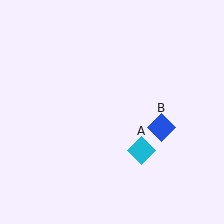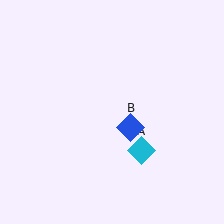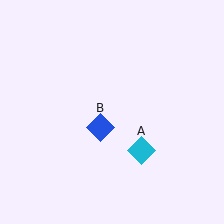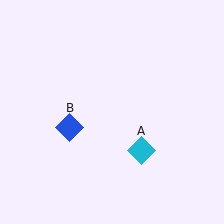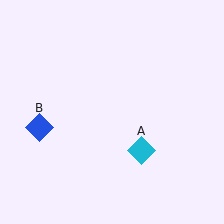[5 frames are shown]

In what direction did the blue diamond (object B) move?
The blue diamond (object B) moved left.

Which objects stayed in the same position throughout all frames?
Cyan diamond (object A) remained stationary.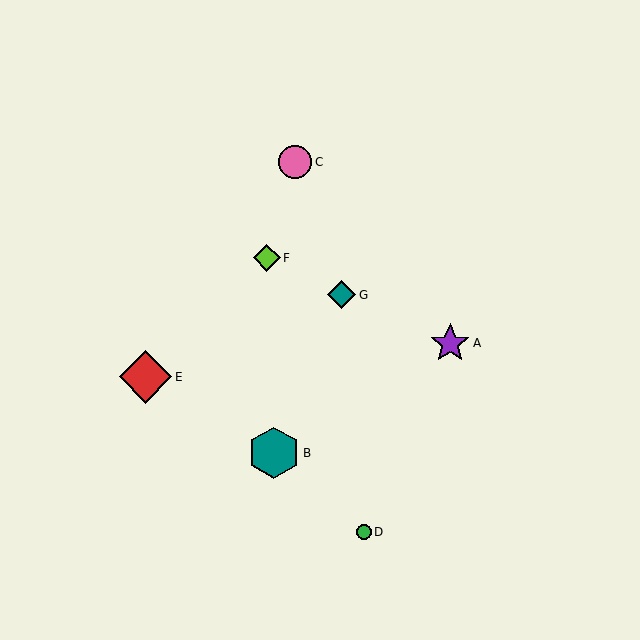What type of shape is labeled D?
Shape D is a green circle.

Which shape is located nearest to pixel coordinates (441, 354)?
The purple star (labeled A) at (450, 343) is nearest to that location.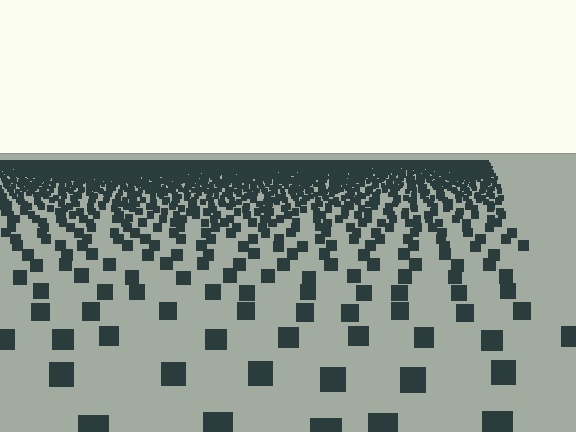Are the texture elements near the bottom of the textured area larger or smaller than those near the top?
Larger. Near the bottom, elements are closer to the viewer and appear at a bigger on-screen size.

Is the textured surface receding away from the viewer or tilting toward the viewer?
The surface is receding away from the viewer. Texture elements get smaller and denser toward the top.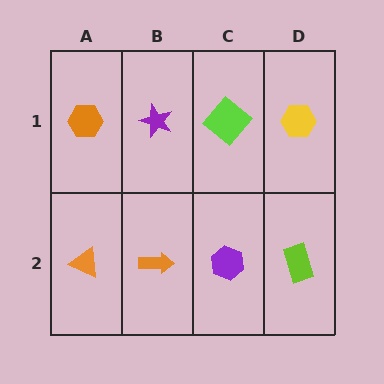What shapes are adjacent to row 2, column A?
An orange hexagon (row 1, column A), an orange arrow (row 2, column B).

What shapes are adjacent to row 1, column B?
An orange arrow (row 2, column B), an orange hexagon (row 1, column A), a lime diamond (row 1, column C).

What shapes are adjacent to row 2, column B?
A purple star (row 1, column B), an orange triangle (row 2, column A), a purple hexagon (row 2, column C).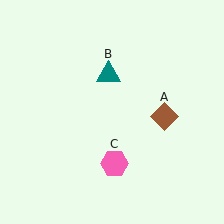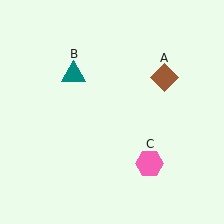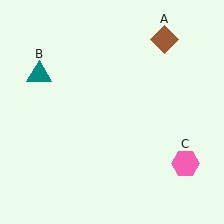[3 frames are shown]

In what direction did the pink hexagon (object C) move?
The pink hexagon (object C) moved right.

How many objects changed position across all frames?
3 objects changed position: brown diamond (object A), teal triangle (object B), pink hexagon (object C).